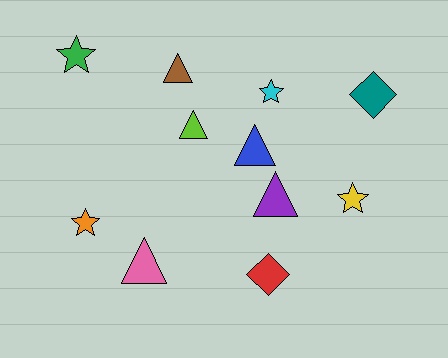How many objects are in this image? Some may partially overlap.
There are 11 objects.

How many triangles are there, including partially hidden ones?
There are 5 triangles.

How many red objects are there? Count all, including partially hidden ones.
There is 1 red object.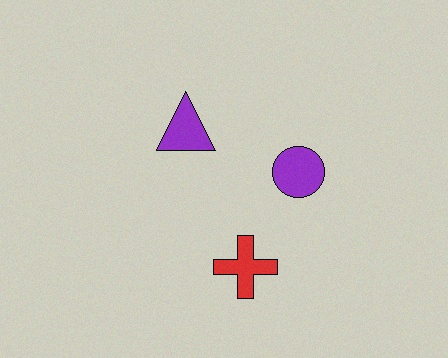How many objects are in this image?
There are 3 objects.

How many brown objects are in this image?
There are no brown objects.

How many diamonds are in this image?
There are no diamonds.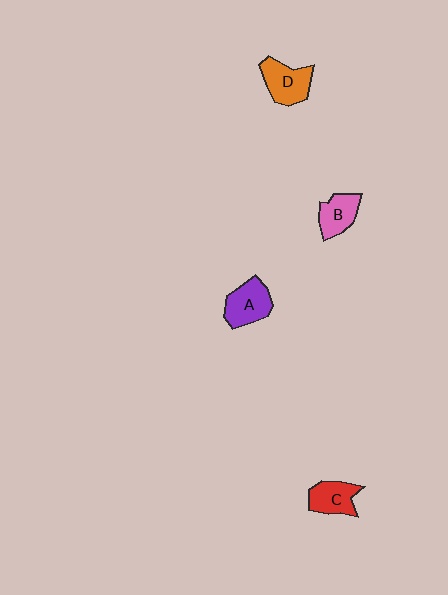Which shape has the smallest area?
Shape B (pink).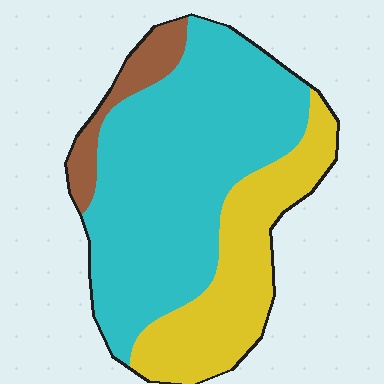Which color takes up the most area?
Cyan, at roughly 60%.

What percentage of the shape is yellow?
Yellow takes up between a sixth and a third of the shape.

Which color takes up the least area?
Brown, at roughly 10%.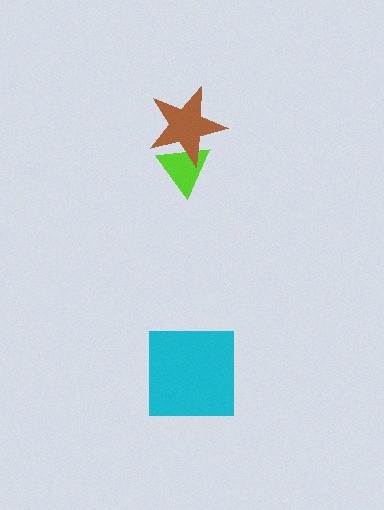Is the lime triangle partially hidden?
Yes, it is partially covered by another shape.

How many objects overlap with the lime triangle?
1 object overlaps with the lime triangle.